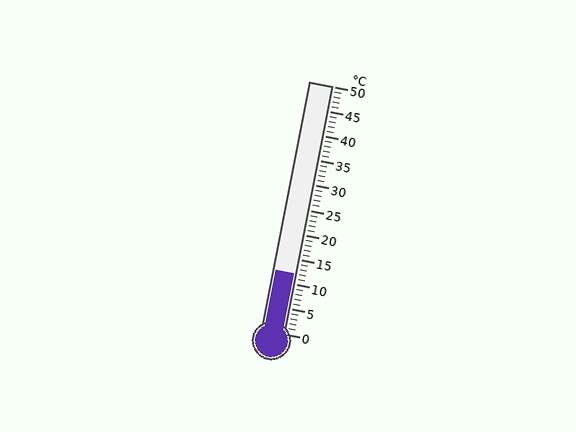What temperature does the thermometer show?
The thermometer shows approximately 12°C.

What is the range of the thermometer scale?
The thermometer scale ranges from 0°C to 50°C.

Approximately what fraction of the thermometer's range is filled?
The thermometer is filled to approximately 25% of its range.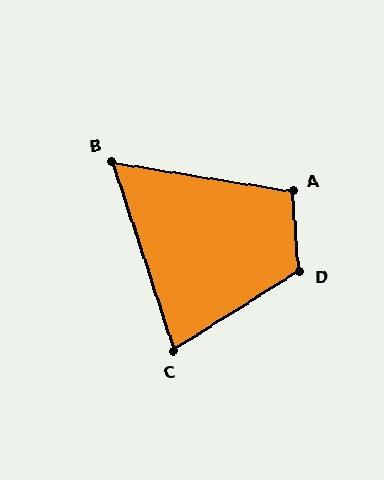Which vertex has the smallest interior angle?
B, at approximately 63 degrees.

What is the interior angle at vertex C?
Approximately 76 degrees (acute).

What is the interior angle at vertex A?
Approximately 104 degrees (obtuse).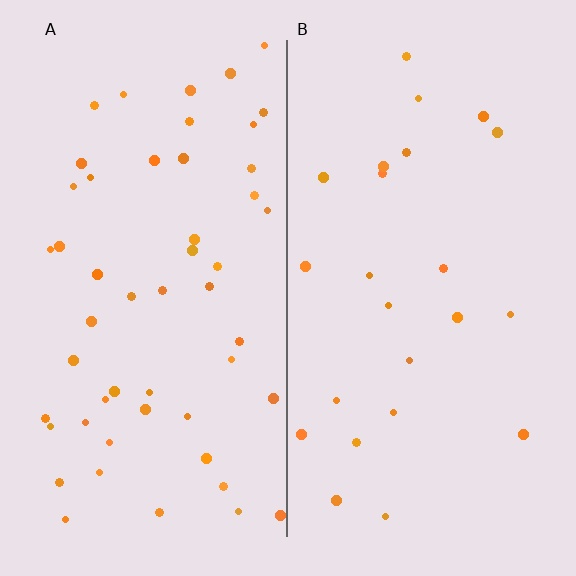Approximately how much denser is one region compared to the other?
Approximately 2.2× — region A over region B.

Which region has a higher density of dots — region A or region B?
A (the left).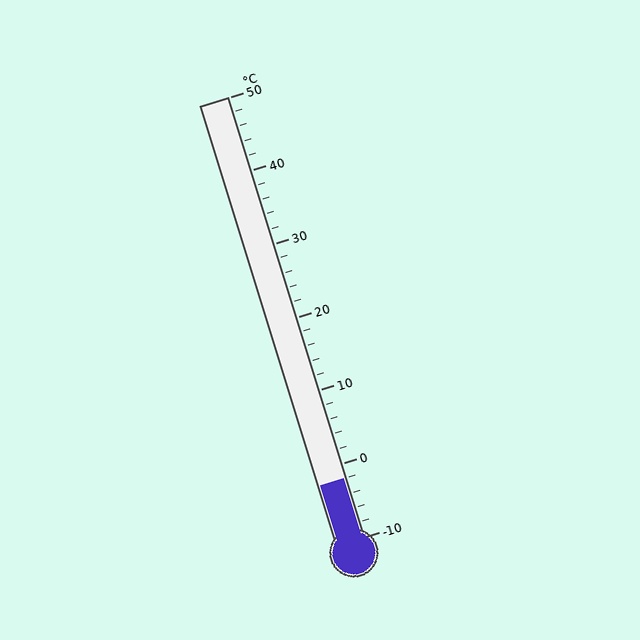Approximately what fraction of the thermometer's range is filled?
The thermometer is filled to approximately 15% of its range.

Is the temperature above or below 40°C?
The temperature is below 40°C.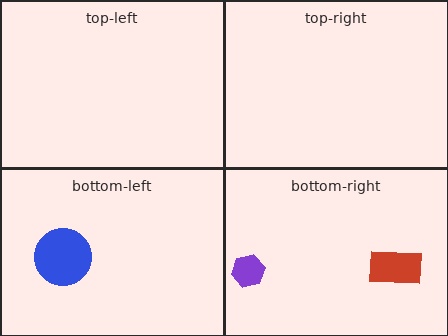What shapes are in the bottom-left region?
The blue circle.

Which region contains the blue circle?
The bottom-left region.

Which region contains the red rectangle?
The bottom-right region.